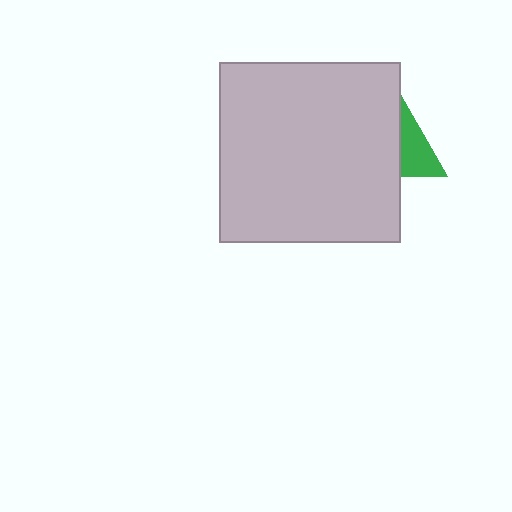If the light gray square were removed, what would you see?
You would see the complete green triangle.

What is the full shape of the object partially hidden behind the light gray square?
The partially hidden object is a green triangle.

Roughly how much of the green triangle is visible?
A small part of it is visible (roughly 30%).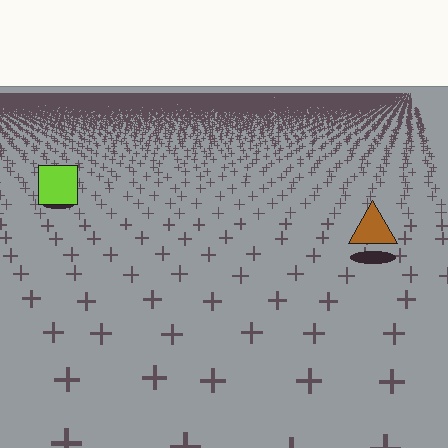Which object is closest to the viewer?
The brown triangle is closest. The texture marks near it are larger and more spread out.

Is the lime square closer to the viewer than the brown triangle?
No. The brown triangle is closer — you can tell from the texture gradient: the ground texture is coarser near it.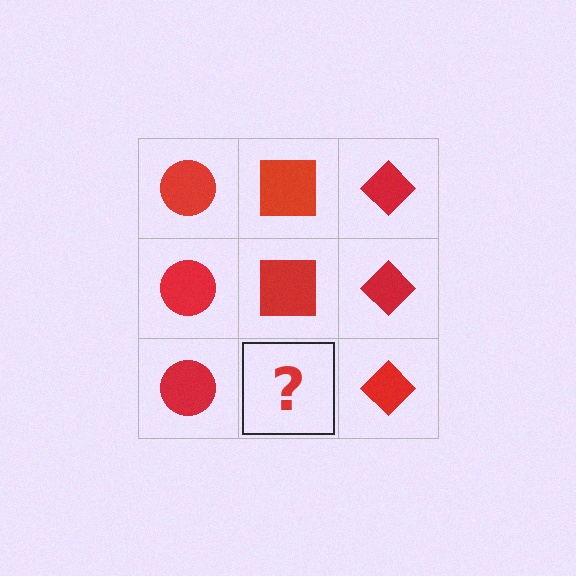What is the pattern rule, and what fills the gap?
The rule is that each column has a consistent shape. The gap should be filled with a red square.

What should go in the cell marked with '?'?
The missing cell should contain a red square.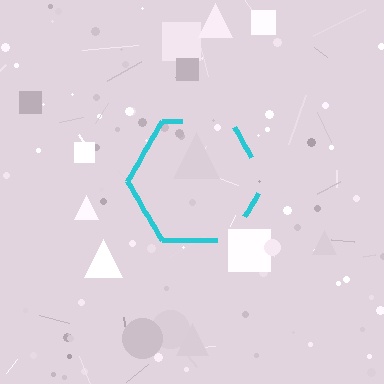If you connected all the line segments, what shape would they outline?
They would outline a hexagon.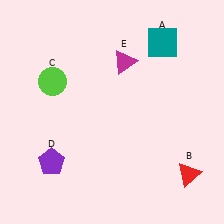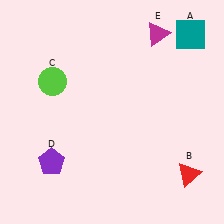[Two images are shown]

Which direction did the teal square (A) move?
The teal square (A) moved right.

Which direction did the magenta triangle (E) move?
The magenta triangle (E) moved right.